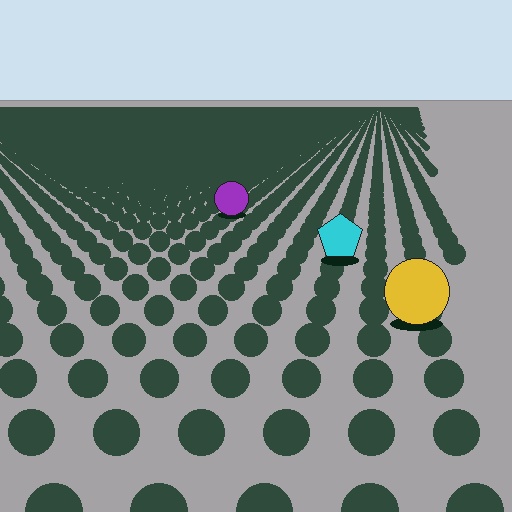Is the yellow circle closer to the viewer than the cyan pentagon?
Yes. The yellow circle is closer — you can tell from the texture gradient: the ground texture is coarser near it.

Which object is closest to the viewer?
The yellow circle is closest. The texture marks near it are larger and more spread out.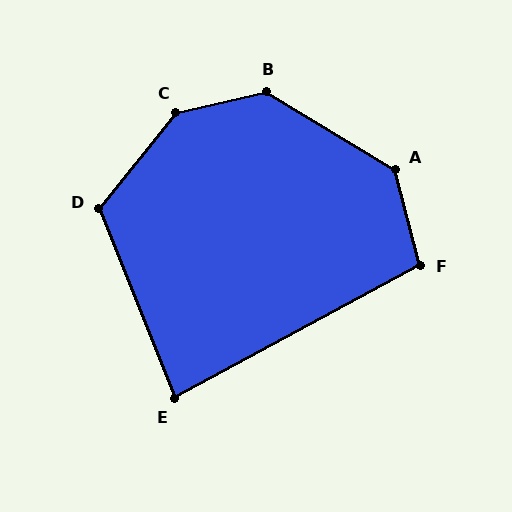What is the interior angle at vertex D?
Approximately 120 degrees (obtuse).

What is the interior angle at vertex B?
Approximately 136 degrees (obtuse).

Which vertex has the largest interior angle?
C, at approximately 141 degrees.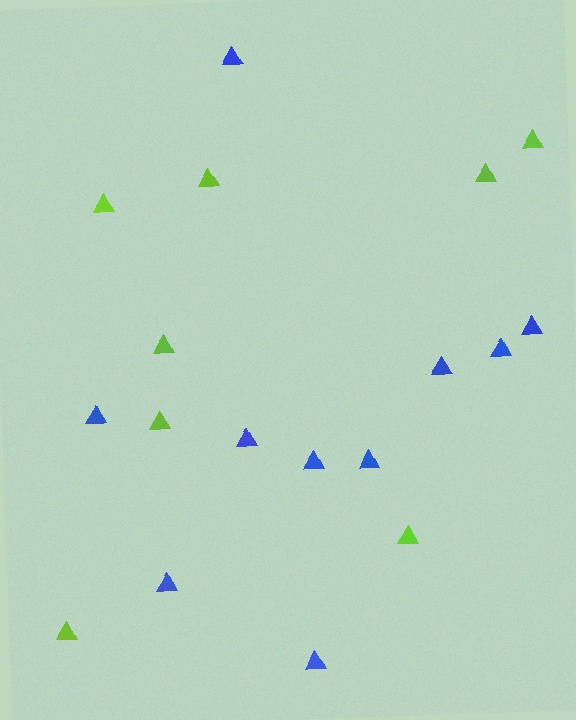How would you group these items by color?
There are 2 groups: one group of blue triangles (10) and one group of lime triangles (8).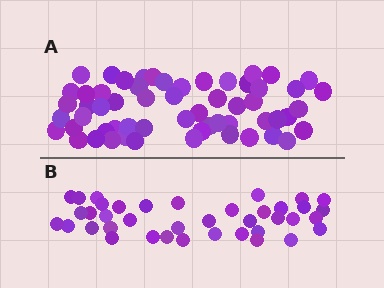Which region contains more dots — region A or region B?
Region A (the top region) has more dots.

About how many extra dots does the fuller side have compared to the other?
Region A has approximately 20 more dots than region B.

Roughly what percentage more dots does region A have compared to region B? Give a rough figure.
About 50% more.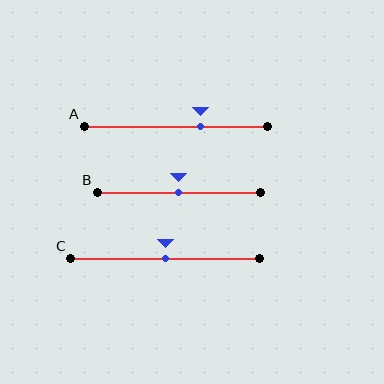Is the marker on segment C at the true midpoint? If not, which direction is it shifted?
Yes, the marker on segment C is at the true midpoint.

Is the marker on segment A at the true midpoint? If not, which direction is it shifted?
No, the marker on segment A is shifted to the right by about 13% of the segment length.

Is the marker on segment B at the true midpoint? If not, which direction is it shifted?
Yes, the marker on segment B is at the true midpoint.